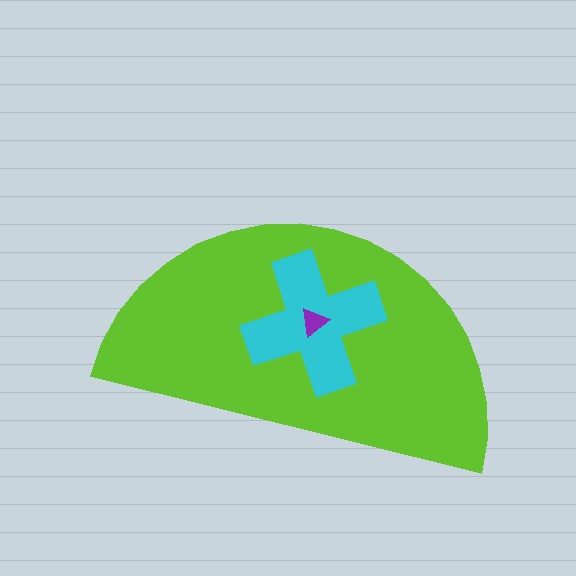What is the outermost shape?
The lime semicircle.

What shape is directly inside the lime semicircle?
The cyan cross.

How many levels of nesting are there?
3.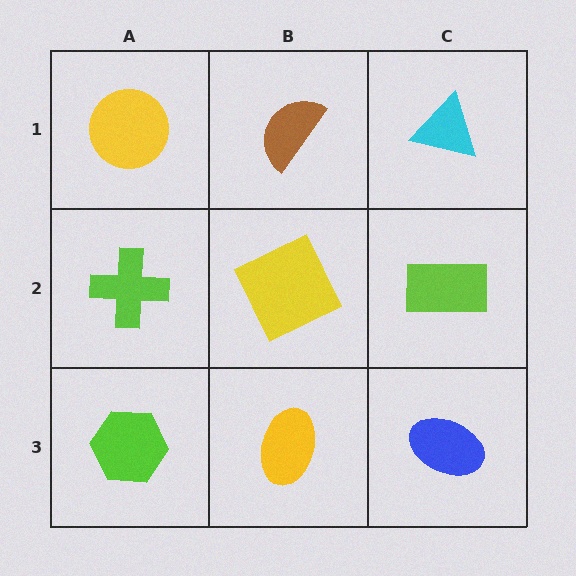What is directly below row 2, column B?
A yellow ellipse.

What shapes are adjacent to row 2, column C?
A cyan triangle (row 1, column C), a blue ellipse (row 3, column C), a yellow square (row 2, column B).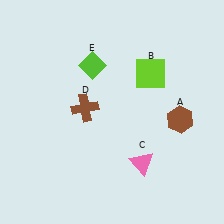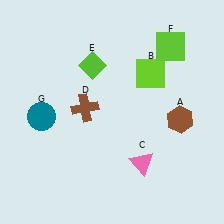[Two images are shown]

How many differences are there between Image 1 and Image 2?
There are 2 differences between the two images.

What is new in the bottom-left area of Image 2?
A teal circle (G) was added in the bottom-left area of Image 2.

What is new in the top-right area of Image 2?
A lime square (F) was added in the top-right area of Image 2.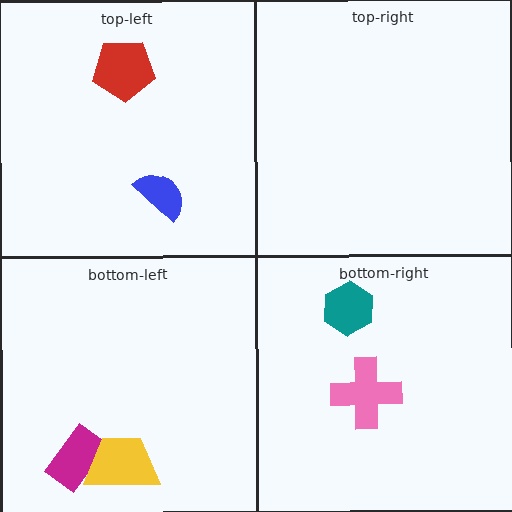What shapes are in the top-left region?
The blue semicircle, the red pentagon.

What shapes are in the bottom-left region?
The magenta rectangle, the yellow trapezoid.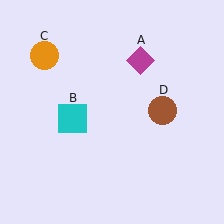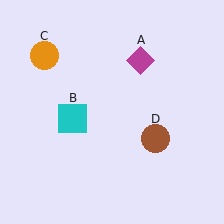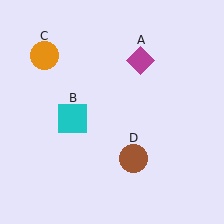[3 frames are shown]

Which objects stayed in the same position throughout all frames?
Magenta diamond (object A) and cyan square (object B) and orange circle (object C) remained stationary.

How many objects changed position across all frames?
1 object changed position: brown circle (object D).